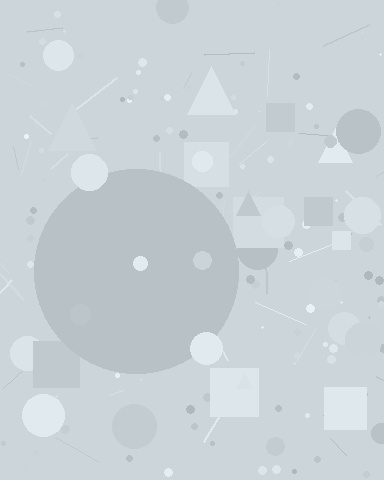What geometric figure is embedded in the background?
A circle is embedded in the background.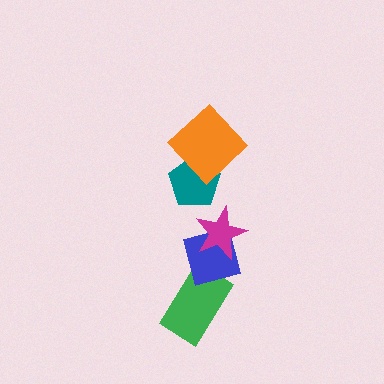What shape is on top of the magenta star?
The teal pentagon is on top of the magenta star.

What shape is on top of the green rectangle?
The blue square is on top of the green rectangle.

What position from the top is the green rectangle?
The green rectangle is 5th from the top.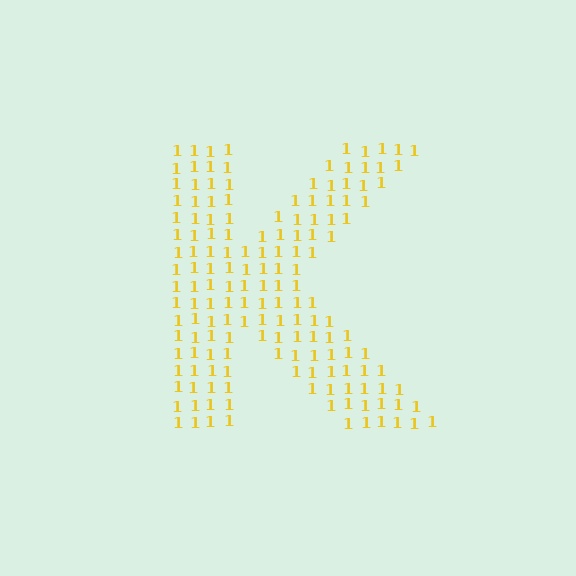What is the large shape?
The large shape is the letter K.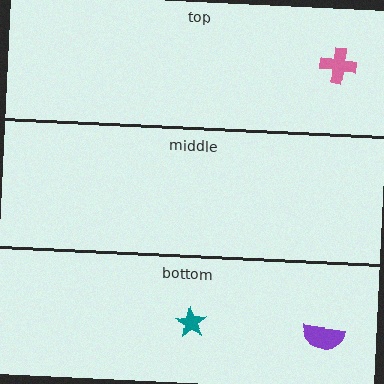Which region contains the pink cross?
The top region.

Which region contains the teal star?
The bottom region.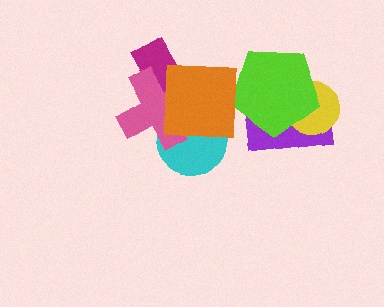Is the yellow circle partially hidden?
Yes, it is partially covered by another shape.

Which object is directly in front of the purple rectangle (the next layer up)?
The yellow circle is directly in front of the purple rectangle.